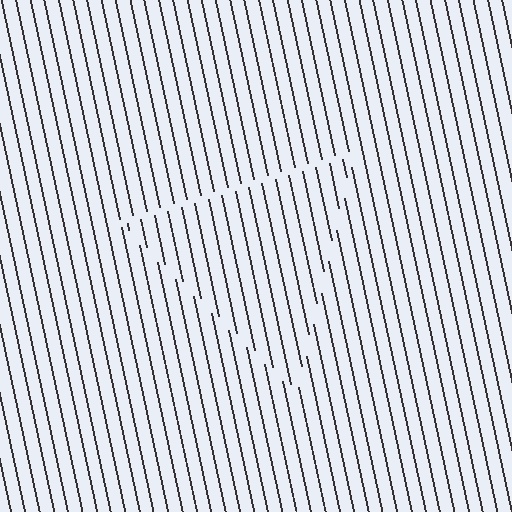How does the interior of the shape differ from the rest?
The interior of the shape contains the same grating, shifted by half a period — the contour is defined by the phase discontinuity where line-ends from the inner and outer gratings abut.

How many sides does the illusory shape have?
3 sides — the line-ends trace a triangle.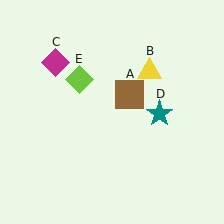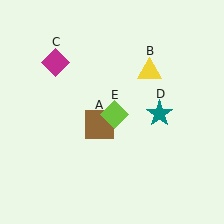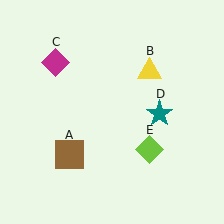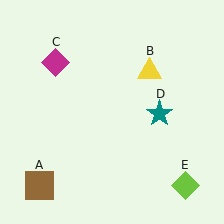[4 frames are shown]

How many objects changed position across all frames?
2 objects changed position: brown square (object A), lime diamond (object E).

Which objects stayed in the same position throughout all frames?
Yellow triangle (object B) and magenta diamond (object C) and teal star (object D) remained stationary.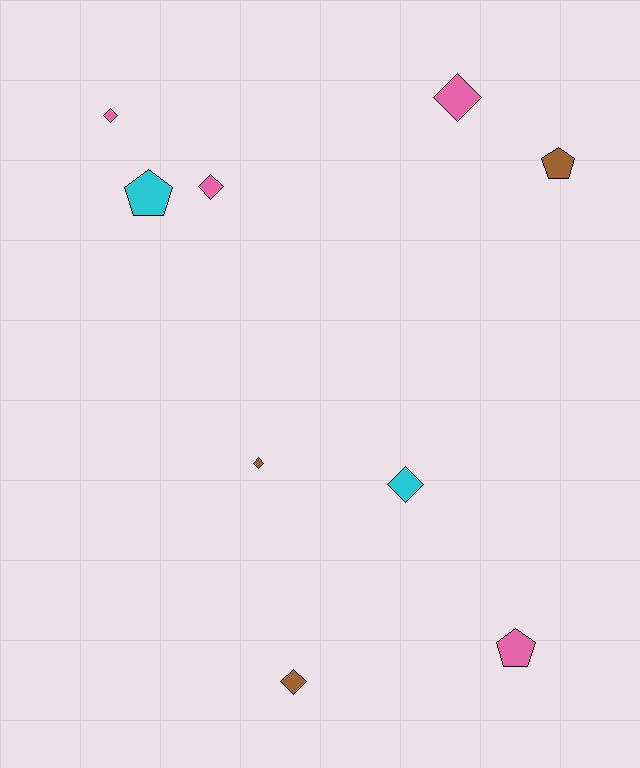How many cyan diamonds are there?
There is 1 cyan diamond.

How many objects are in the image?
There are 9 objects.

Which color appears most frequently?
Pink, with 4 objects.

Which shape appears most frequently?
Diamond, with 6 objects.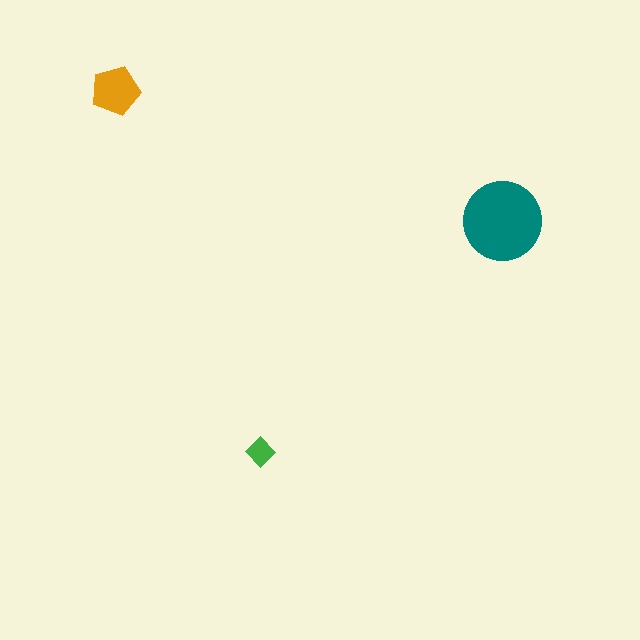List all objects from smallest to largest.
The green diamond, the orange pentagon, the teal circle.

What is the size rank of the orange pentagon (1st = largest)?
2nd.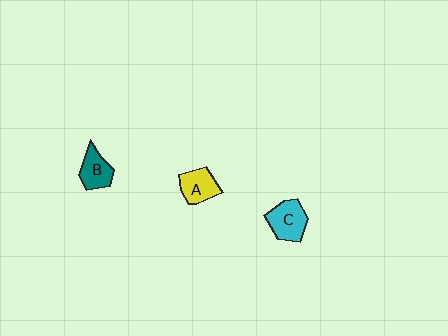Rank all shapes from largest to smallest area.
From largest to smallest: C (cyan), A (yellow), B (teal).